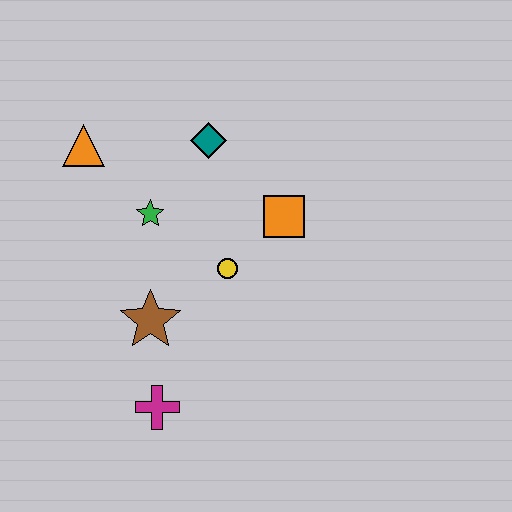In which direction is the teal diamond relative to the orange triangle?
The teal diamond is to the right of the orange triangle.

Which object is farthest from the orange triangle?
The magenta cross is farthest from the orange triangle.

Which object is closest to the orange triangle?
The green star is closest to the orange triangle.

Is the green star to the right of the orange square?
No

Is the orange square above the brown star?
Yes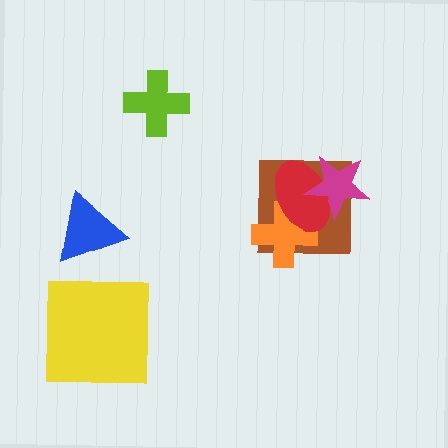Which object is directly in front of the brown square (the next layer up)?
The orange cross is directly in front of the brown square.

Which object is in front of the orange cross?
The red ellipse is in front of the orange cross.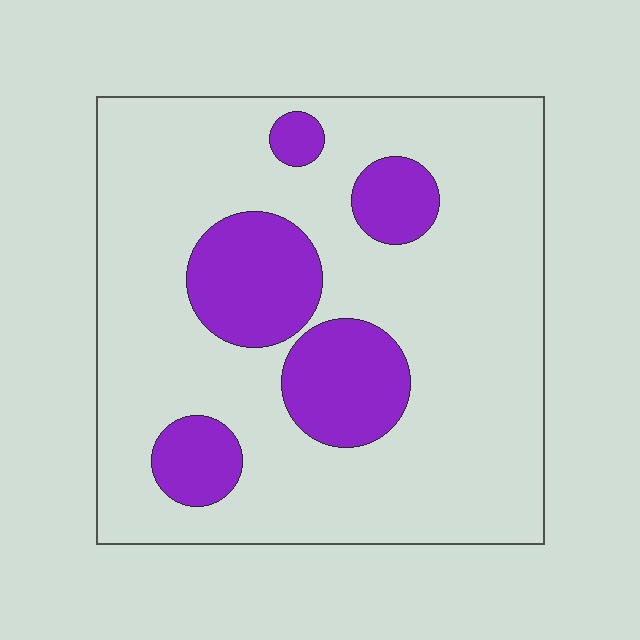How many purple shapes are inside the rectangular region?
5.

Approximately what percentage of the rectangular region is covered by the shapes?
Approximately 20%.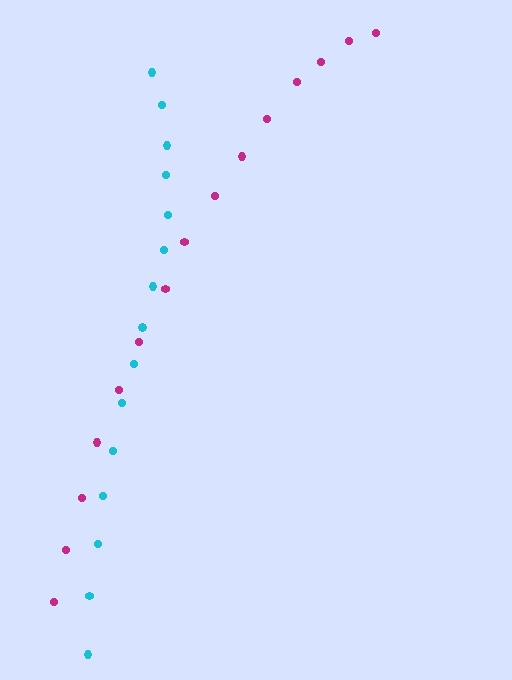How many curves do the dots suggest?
There are 2 distinct paths.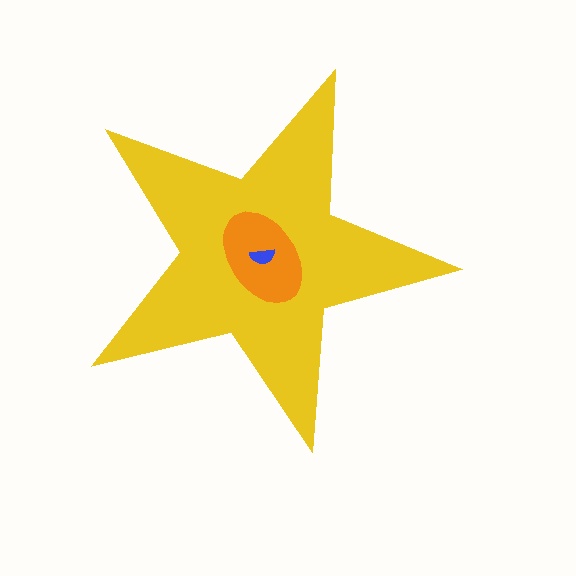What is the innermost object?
The blue semicircle.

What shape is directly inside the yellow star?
The orange ellipse.